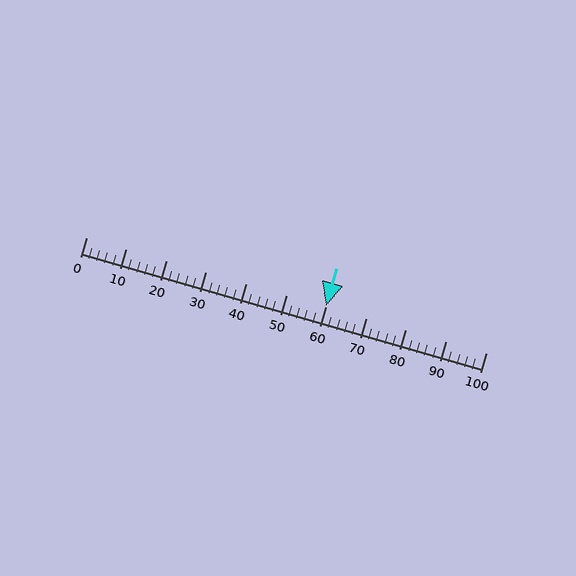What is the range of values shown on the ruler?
The ruler shows values from 0 to 100.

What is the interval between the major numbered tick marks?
The major tick marks are spaced 10 units apart.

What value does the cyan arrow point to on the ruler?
The cyan arrow points to approximately 60.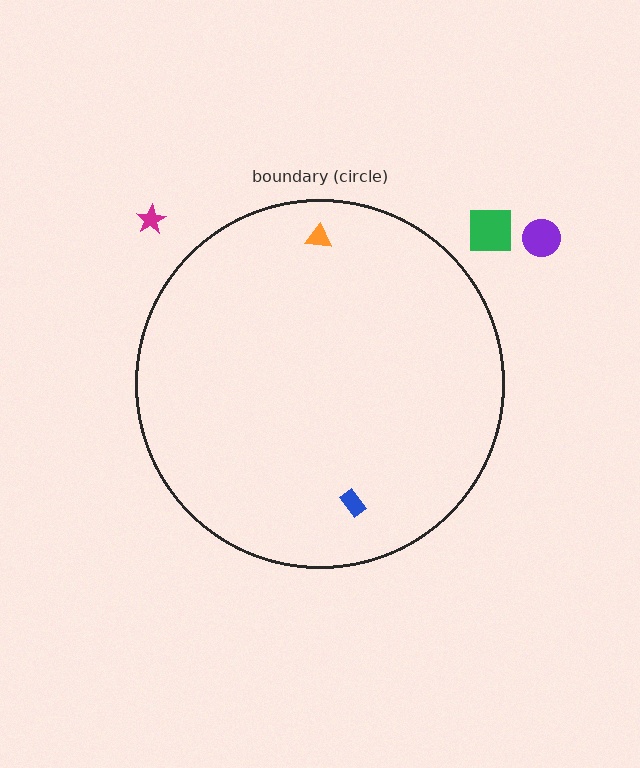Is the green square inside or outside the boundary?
Outside.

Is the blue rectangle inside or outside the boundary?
Inside.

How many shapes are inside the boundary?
2 inside, 3 outside.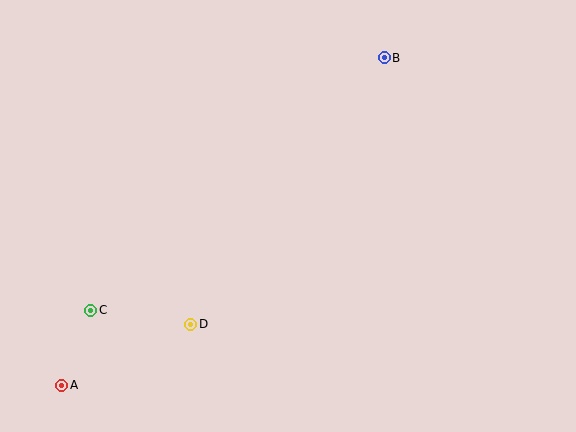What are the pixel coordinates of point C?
Point C is at (91, 310).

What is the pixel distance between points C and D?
The distance between C and D is 101 pixels.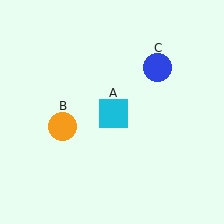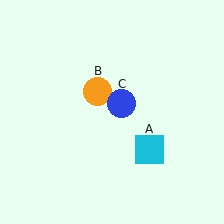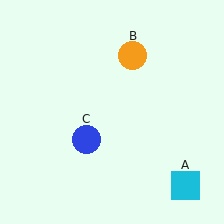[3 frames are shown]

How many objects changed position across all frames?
3 objects changed position: cyan square (object A), orange circle (object B), blue circle (object C).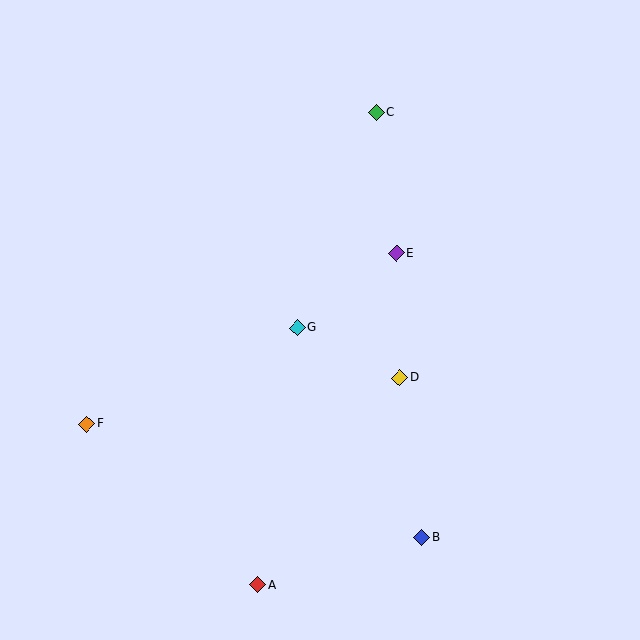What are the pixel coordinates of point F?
Point F is at (87, 424).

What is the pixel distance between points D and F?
The distance between D and F is 317 pixels.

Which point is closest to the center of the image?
Point G at (297, 328) is closest to the center.